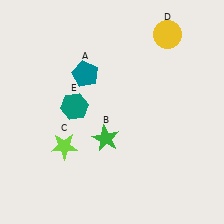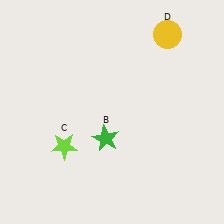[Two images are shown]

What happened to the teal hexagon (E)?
The teal hexagon (E) was removed in Image 2. It was in the top-left area of Image 1.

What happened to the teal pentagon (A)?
The teal pentagon (A) was removed in Image 2. It was in the top-left area of Image 1.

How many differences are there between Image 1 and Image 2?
There are 2 differences between the two images.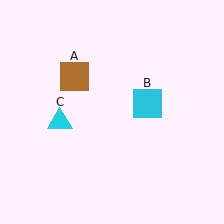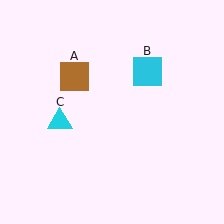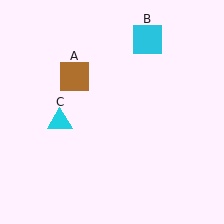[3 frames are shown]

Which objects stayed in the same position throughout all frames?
Brown square (object A) and cyan triangle (object C) remained stationary.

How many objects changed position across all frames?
1 object changed position: cyan square (object B).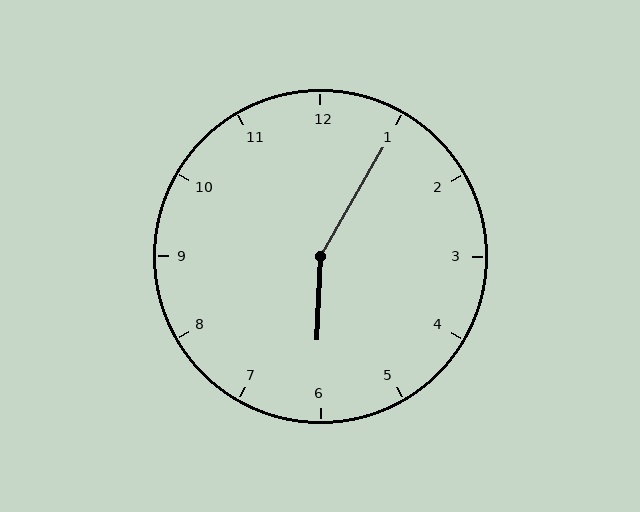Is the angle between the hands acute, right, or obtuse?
It is obtuse.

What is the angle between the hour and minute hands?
Approximately 152 degrees.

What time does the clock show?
6:05.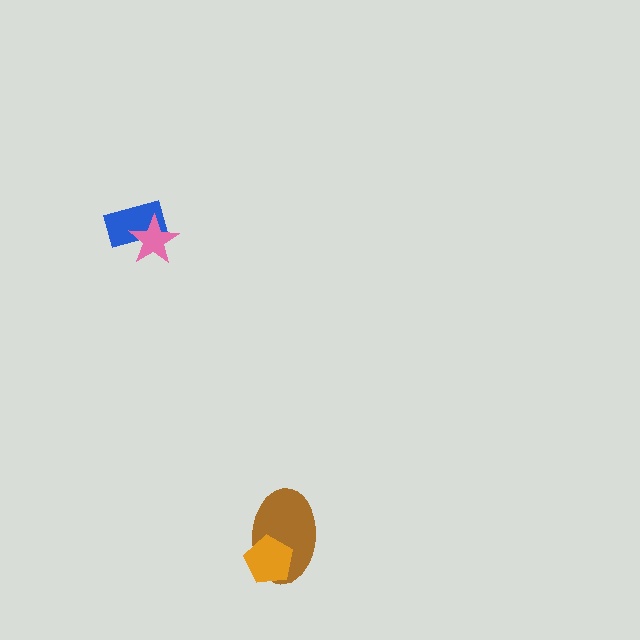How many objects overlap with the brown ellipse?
1 object overlaps with the brown ellipse.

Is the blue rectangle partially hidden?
Yes, it is partially covered by another shape.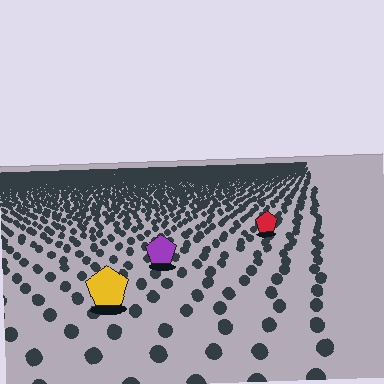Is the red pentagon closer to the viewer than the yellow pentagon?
No. The yellow pentagon is closer — you can tell from the texture gradient: the ground texture is coarser near it.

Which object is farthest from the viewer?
The red pentagon is farthest from the viewer. It appears smaller and the ground texture around it is denser.